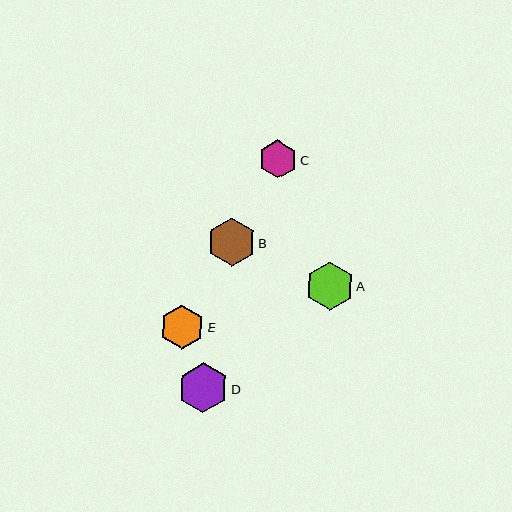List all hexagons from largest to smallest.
From largest to smallest: D, B, A, E, C.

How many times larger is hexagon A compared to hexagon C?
Hexagon A is approximately 1.3 times the size of hexagon C.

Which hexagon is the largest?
Hexagon D is the largest with a size of approximately 50 pixels.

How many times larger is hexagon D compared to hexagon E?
Hexagon D is approximately 1.1 times the size of hexagon E.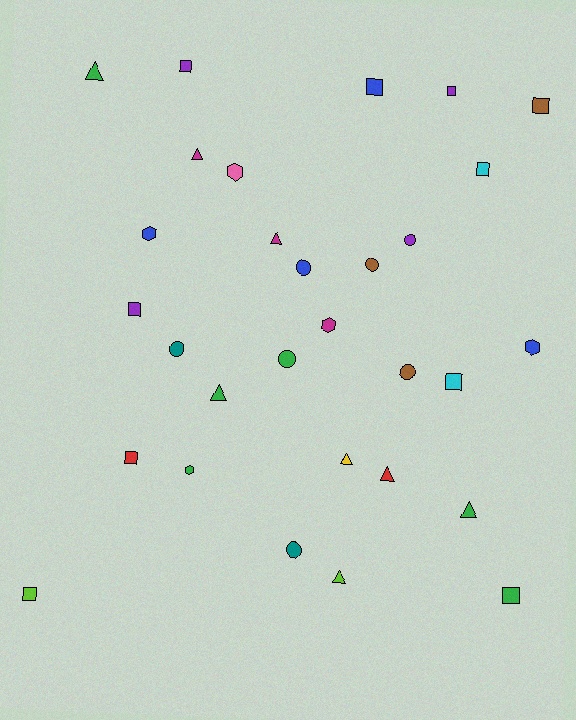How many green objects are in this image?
There are 6 green objects.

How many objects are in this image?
There are 30 objects.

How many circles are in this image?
There are 7 circles.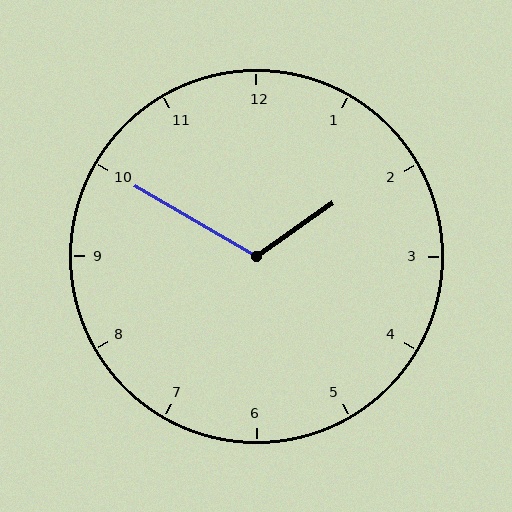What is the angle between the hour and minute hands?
Approximately 115 degrees.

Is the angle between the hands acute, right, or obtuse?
It is obtuse.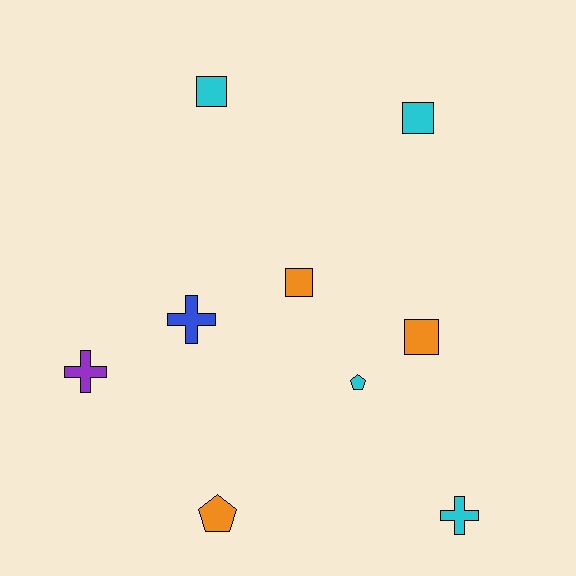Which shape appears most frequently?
Square, with 4 objects.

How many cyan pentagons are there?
There is 1 cyan pentagon.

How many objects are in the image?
There are 9 objects.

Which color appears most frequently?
Cyan, with 4 objects.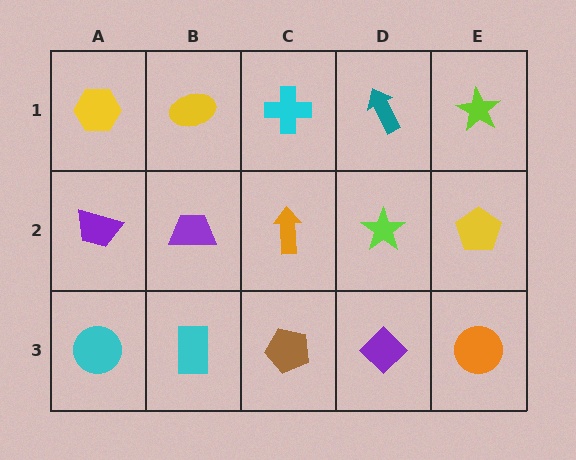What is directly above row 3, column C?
An orange arrow.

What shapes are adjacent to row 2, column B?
A yellow ellipse (row 1, column B), a cyan rectangle (row 3, column B), a purple trapezoid (row 2, column A), an orange arrow (row 2, column C).